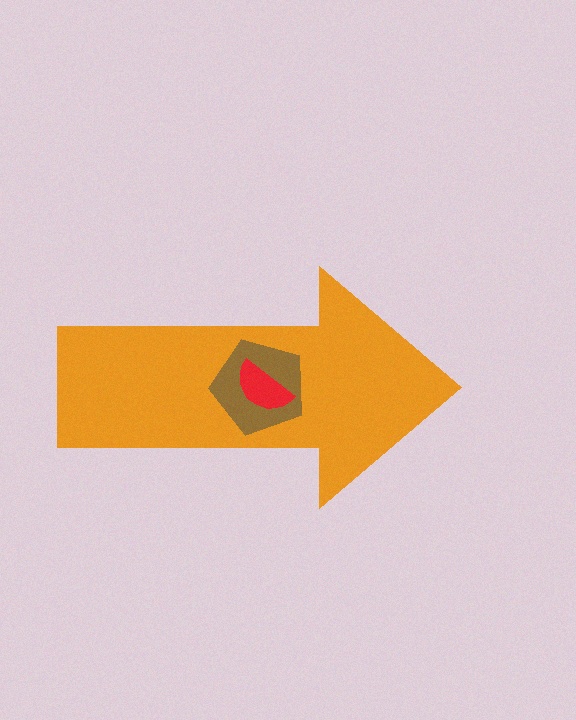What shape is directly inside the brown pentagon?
The red semicircle.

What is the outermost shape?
The orange arrow.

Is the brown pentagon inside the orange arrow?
Yes.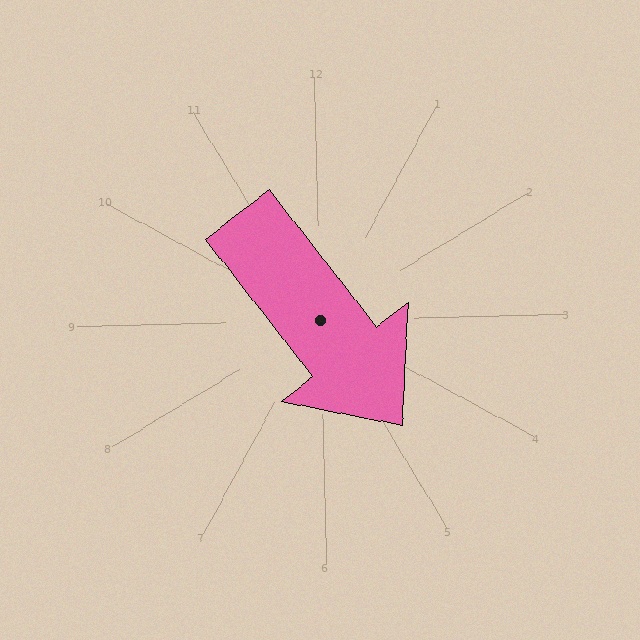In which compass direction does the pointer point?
Southeast.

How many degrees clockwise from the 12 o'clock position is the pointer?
Approximately 143 degrees.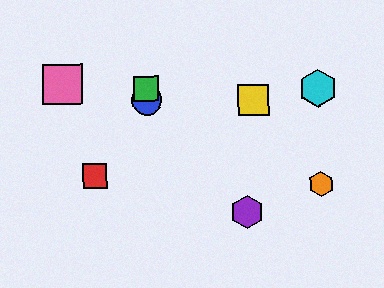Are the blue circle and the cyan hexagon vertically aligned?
No, the blue circle is at x≈147 and the cyan hexagon is at x≈318.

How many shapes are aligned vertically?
2 shapes (the blue circle, the green square) are aligned vertically.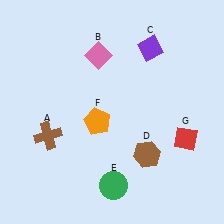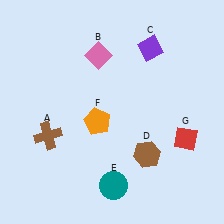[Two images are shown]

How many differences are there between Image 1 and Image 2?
There is 1 difference between the two images.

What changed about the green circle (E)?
In Image 1, E is green. In Image 2, it changed to teal.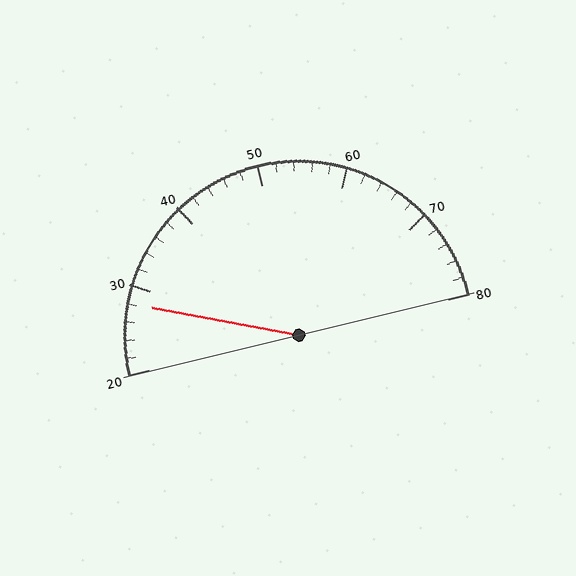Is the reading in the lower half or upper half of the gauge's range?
The reading is in the lower half of the range (20 to 80).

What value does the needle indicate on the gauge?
The needle indicates approximately 28.